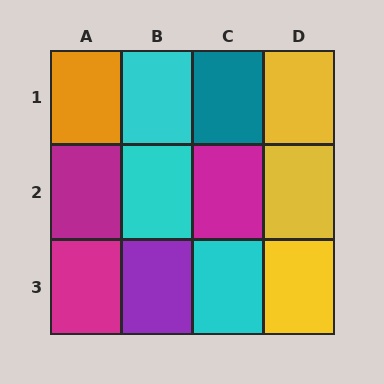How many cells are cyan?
3 cells are cyan.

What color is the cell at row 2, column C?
Magenta.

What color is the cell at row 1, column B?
Cyan.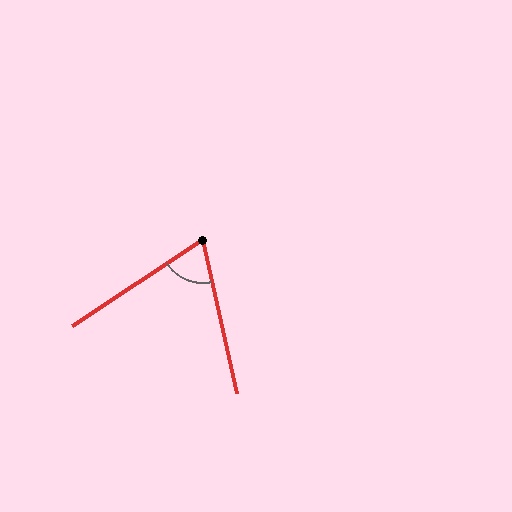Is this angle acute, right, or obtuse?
It is acute.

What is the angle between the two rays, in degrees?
Approximately 69 degrees.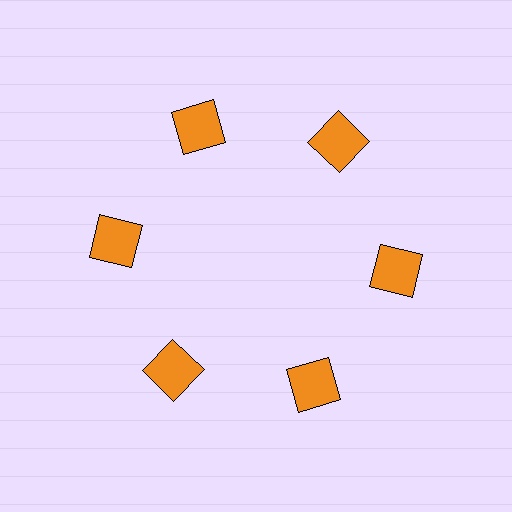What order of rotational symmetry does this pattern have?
This pattern has 6-fold rotational symmetry.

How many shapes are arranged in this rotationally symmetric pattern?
There are 6 shapes, arranged in 6 groups of 1.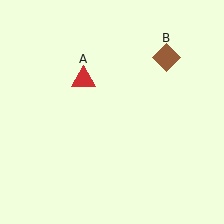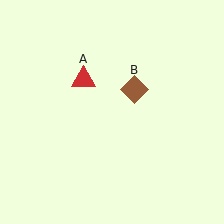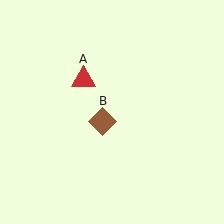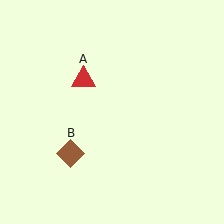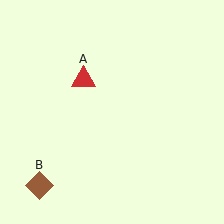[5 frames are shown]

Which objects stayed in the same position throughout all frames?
Red triangle (object A) remained stationary.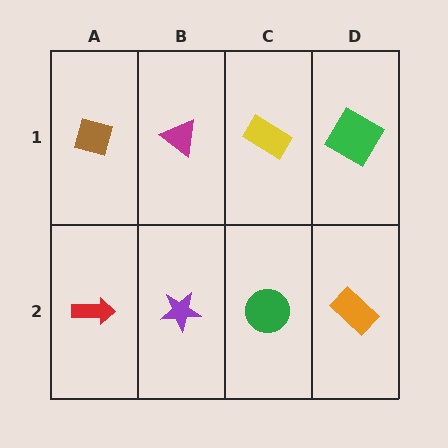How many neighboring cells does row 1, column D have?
2.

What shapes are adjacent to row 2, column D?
A green diamond (row 1, column D), a green circle (row 2, column C).